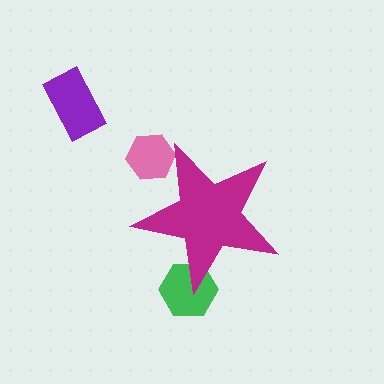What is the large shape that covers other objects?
A magenta star.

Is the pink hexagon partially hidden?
Yes, the pink hexagon is partially hidden behind the magenta star.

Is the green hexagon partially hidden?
Yes, the green hexagon is partially hidden behind the magenta star.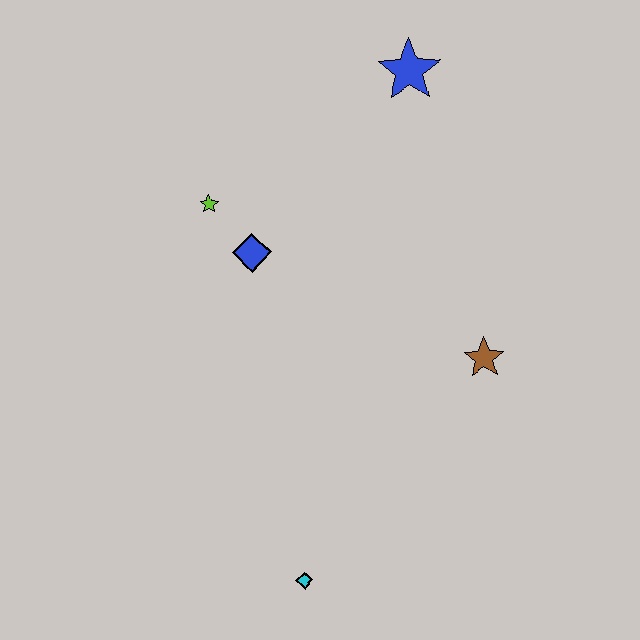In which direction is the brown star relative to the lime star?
The brown star is to the right of the lime star.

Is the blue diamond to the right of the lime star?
Yes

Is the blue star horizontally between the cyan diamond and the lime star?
No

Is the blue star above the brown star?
Yes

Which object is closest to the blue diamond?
The lime star is closest to the blue diamond.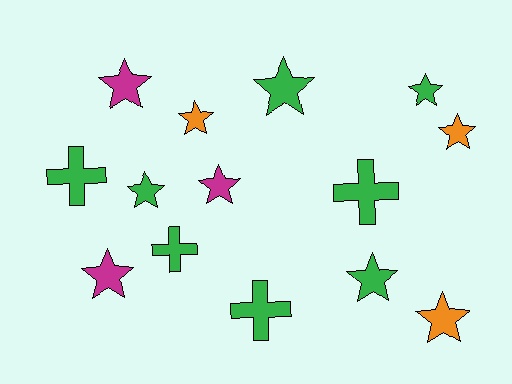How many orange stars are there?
There are 3 orange stars.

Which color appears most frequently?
Green, with 8 objects.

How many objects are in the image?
There are 14 objects.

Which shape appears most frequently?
Star, with 10 objects.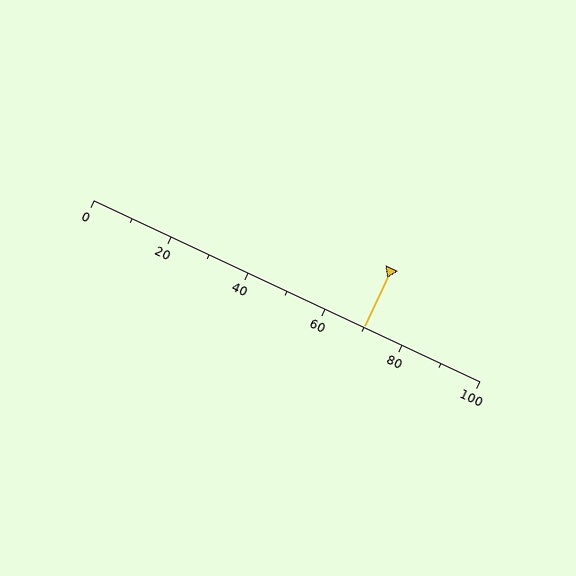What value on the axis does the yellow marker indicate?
The marker indicates approximately 70.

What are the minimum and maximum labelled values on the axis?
The axis runs from 0 to 100.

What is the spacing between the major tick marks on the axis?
The major ticks are spaced 20 apart.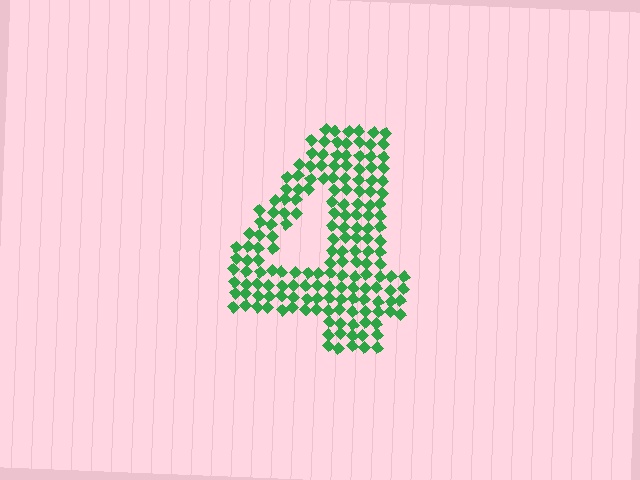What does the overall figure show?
The overall figure shows the digit 4.